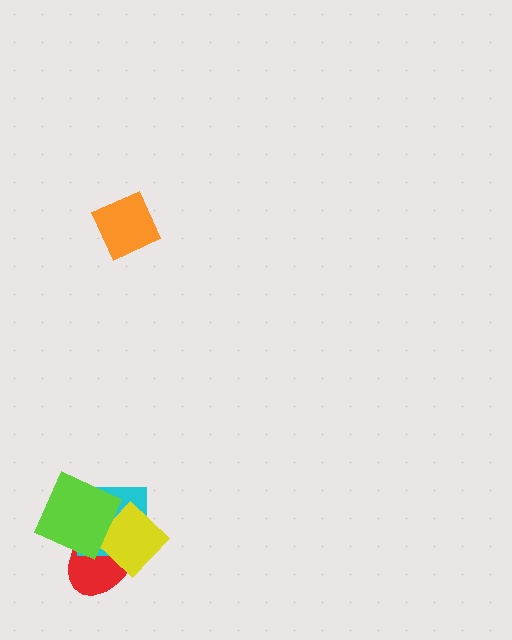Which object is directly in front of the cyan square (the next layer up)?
The yellow diamond is directly in front of the cyan square.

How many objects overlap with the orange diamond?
0 objects overlap with the orange diamond.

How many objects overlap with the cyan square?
3 objects overlap with the cyan square.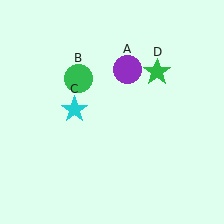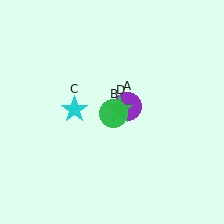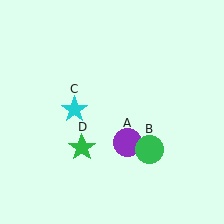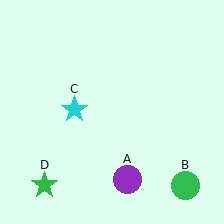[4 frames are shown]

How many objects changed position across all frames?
3 objects changed position: purple circle (object A), green circle (object B), green star (object D).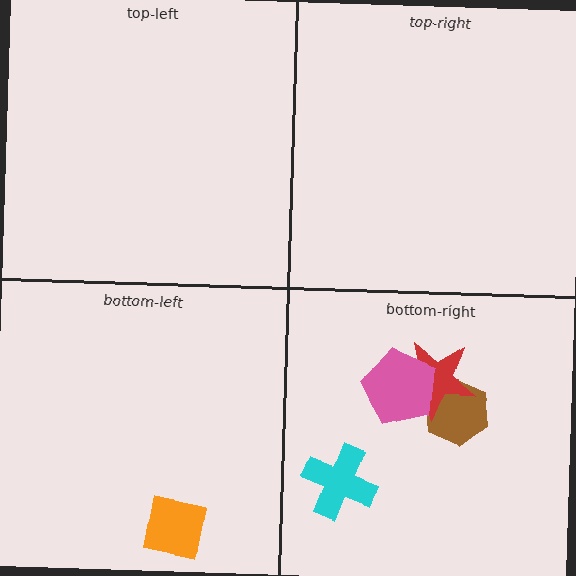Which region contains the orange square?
The bottom-left region.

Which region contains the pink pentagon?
The bottom-right region.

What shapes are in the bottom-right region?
The brown hexagon, the cyan cross, the red star, the pink pentagon.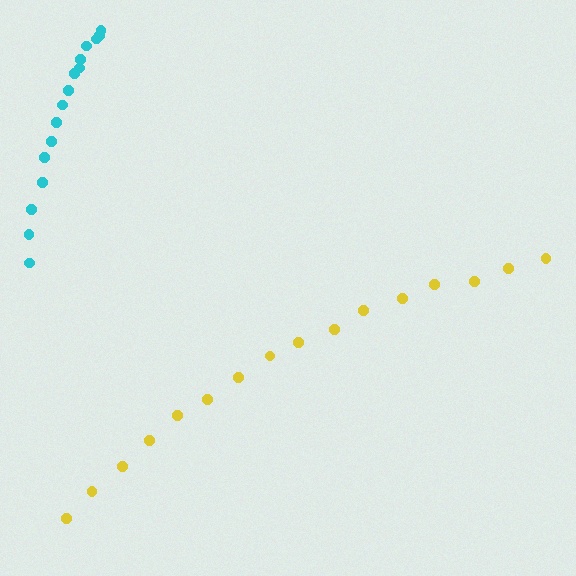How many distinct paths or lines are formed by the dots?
There are 2 distinct paths.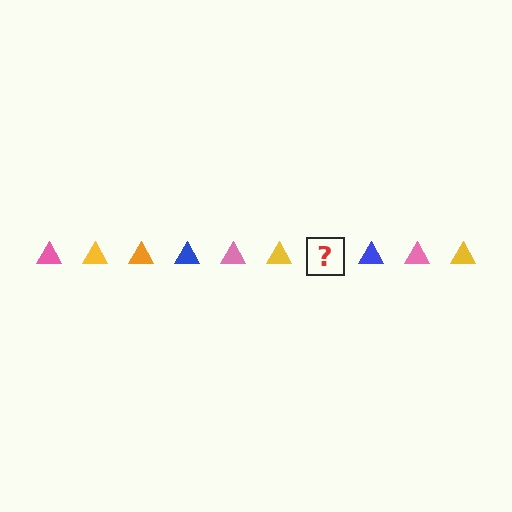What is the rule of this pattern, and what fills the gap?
The rule is that the pattern cycles through pink, yellow, orange, blue triangles. The gap should be filled with an orange triangle.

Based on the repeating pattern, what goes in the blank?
The blank should be an orange triangle.